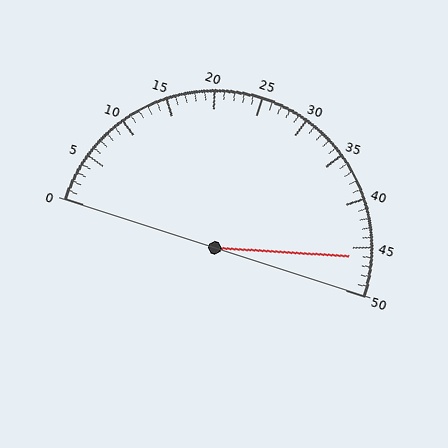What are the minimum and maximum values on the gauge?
The gauge ranges from 0 to 50.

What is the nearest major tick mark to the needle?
The nearest major tick mark is 45.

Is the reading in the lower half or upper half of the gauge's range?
The reading is in the upper half of the range (0 to 50).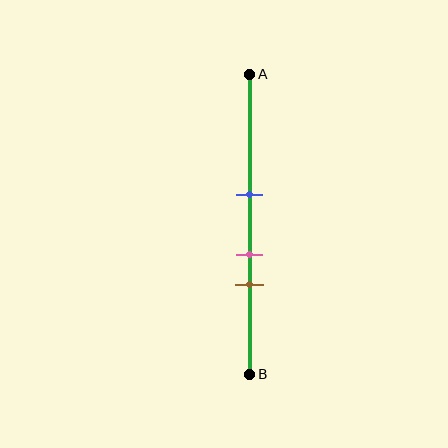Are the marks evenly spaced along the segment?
Yes, the marks are approximately evenly spaced.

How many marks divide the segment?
There are 3 marks dividing the segment.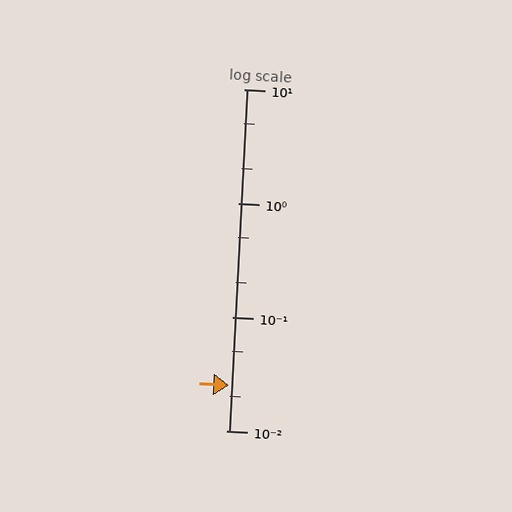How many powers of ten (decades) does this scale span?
The scale spans 3 decades, from 0.01 to 10.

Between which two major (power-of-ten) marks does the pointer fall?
The pointer is between 0.01 and 0.1.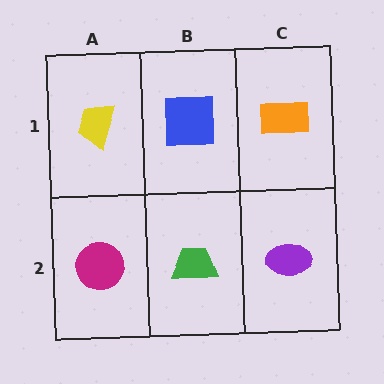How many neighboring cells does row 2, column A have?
2.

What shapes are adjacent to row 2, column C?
An orange rectangle (row 1, column C), a green trapezoid (row 2, column B).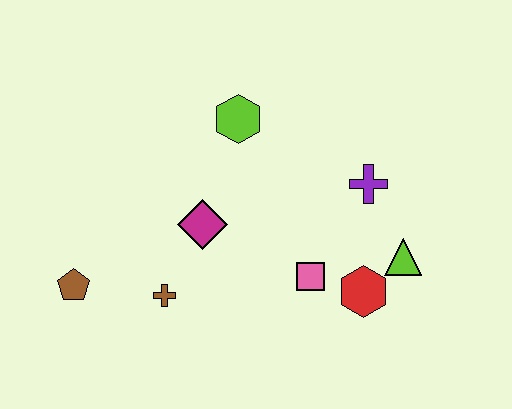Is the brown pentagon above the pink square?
No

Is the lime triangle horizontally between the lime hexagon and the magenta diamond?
No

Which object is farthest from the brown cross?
The lime triangle is farthest from the brown cross.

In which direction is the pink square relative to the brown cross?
The pink square is to the right of the brown cross.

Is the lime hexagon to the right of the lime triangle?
No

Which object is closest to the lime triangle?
The red hexagon is closest to the lime triangle.